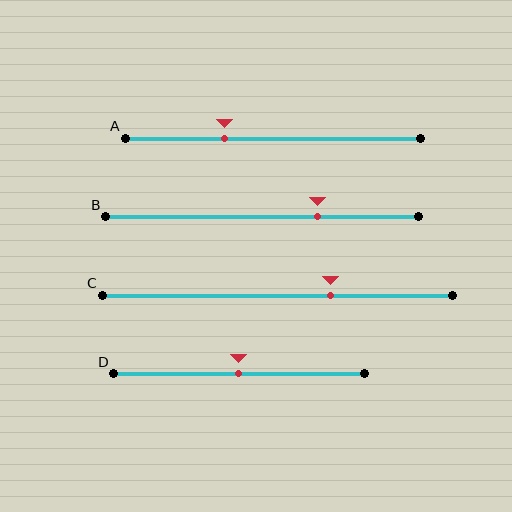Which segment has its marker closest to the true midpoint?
Segment D has its marker closest to the true midpoint.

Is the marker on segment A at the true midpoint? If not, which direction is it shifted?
No, the marker on segment A is shifted to the left by about 16% of the segment length.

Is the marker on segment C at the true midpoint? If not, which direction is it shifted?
No, the marker on segment C is shifted to the right by about 15% of the segment length.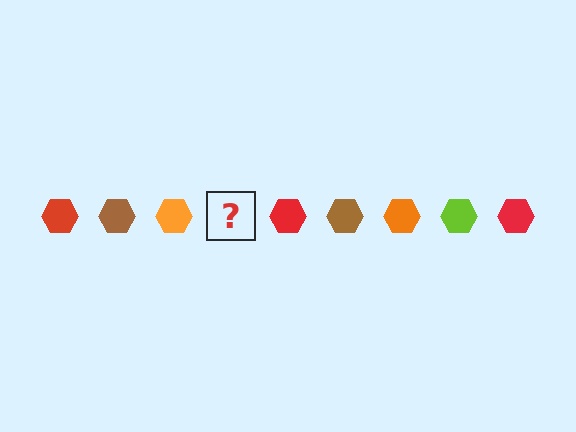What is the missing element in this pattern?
The missing element is a lime hexagon.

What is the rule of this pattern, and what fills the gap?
The rule is that the pattern cycles through red, brown, orange, lime hexagons. The gap should be filled with a lime hexagon.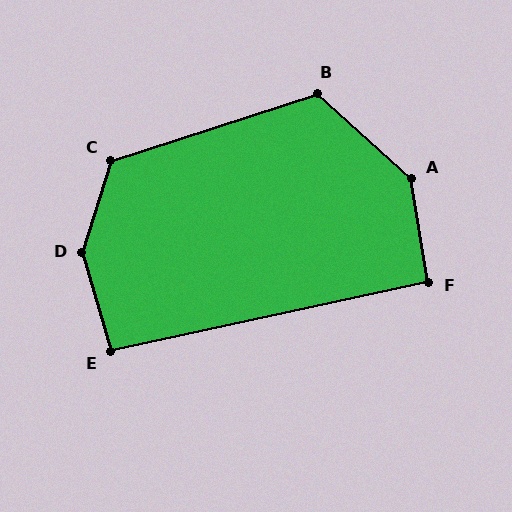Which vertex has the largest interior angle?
D, at approximately 147 degrees.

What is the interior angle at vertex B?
Approximately 120 degrees (obtuse).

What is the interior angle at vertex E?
Approximately 94 degrees (approximately right).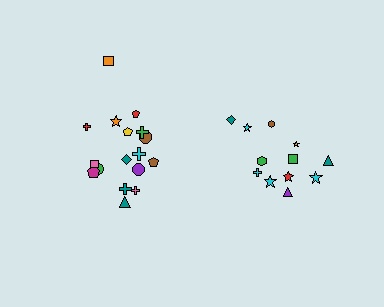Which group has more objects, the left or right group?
The left group.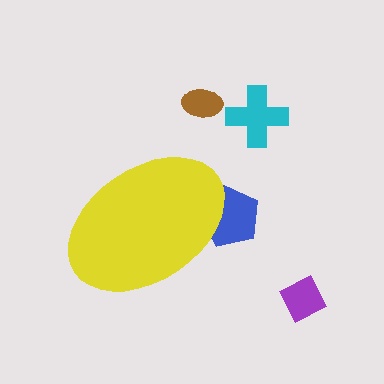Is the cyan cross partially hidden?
No, the cyan cross is fully visible.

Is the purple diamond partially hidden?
No, the purple diamond is fully visible.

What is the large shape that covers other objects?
A yellow ellipse.